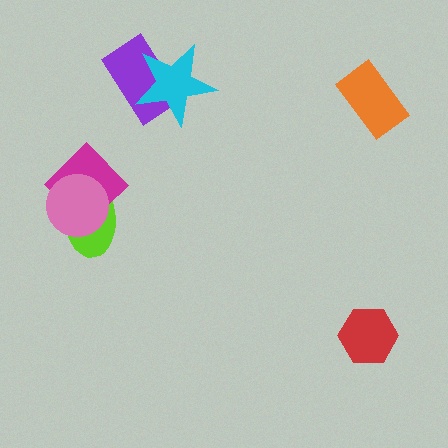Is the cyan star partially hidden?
No, no other shape covers it.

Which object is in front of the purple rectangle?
The cyan star is in front of the purple rectangle.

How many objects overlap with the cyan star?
1 object overlaps with the cyan star.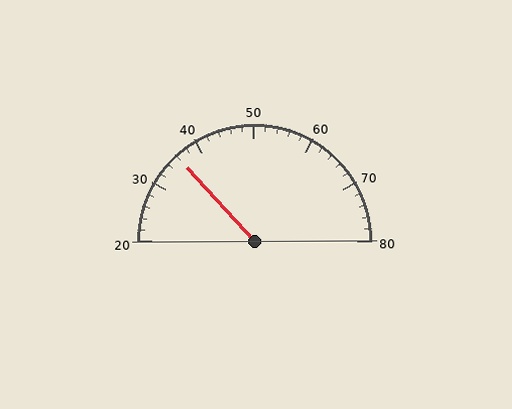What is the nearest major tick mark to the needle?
The nearest major tick mark is 40.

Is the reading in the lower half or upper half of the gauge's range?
The reading is in the lower half of the range (20 to 80).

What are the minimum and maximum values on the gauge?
The gauge ranges from 20 to 80.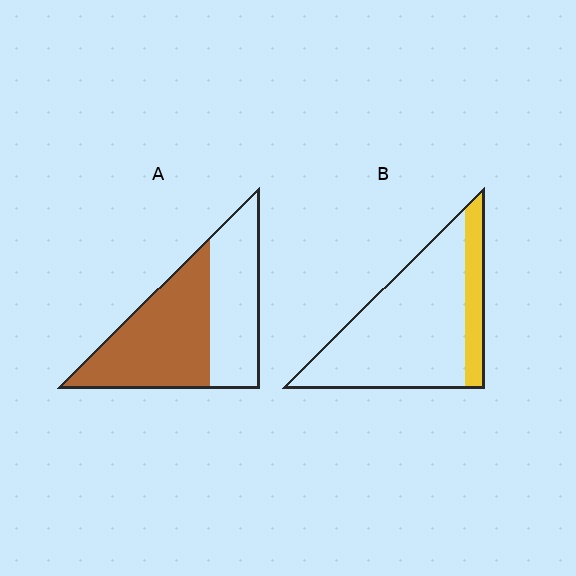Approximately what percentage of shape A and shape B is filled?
A is approximately 55% and B is approximately 20%.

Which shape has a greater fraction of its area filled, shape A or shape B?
Shape A.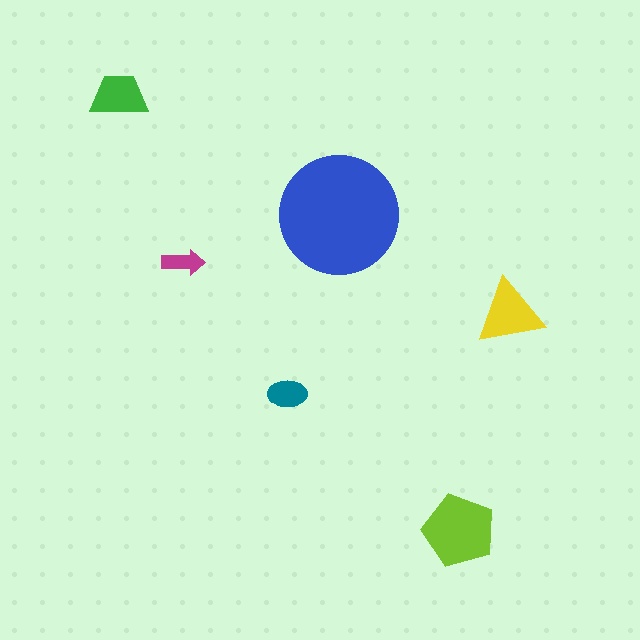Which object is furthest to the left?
The green trapezoid is leftmost.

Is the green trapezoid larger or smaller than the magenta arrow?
Larger.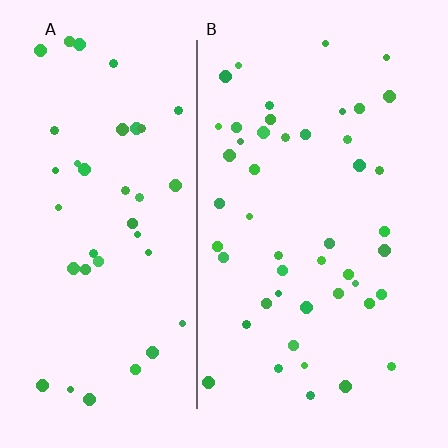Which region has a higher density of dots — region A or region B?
B (the right).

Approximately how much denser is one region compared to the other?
Approximately 1.2× — region B over region A.